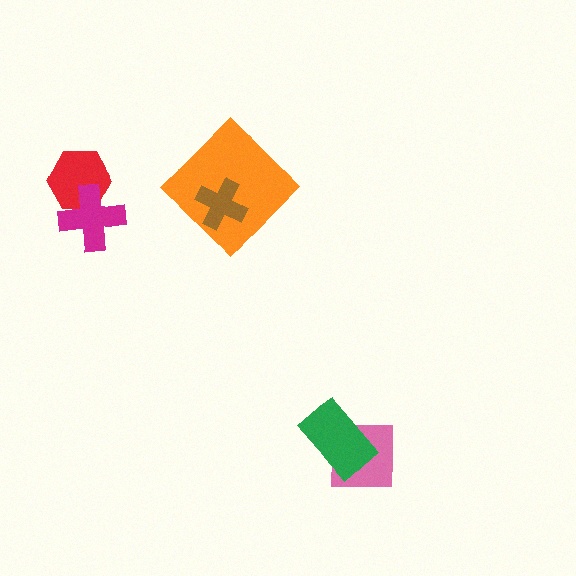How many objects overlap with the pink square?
1 object overlaps with the pink square.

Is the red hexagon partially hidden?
Yes, it is partially covered by another shape.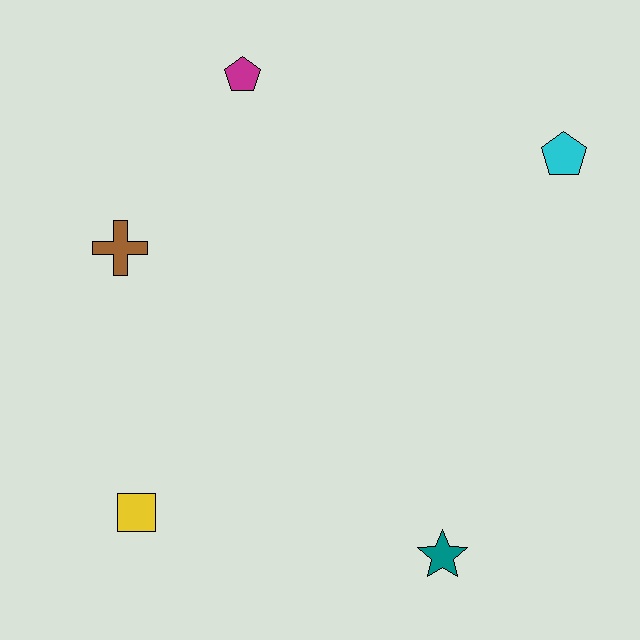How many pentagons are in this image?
There are 2 pentagons.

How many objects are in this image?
There are 5 objects.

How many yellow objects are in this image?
There is 1 yellow object.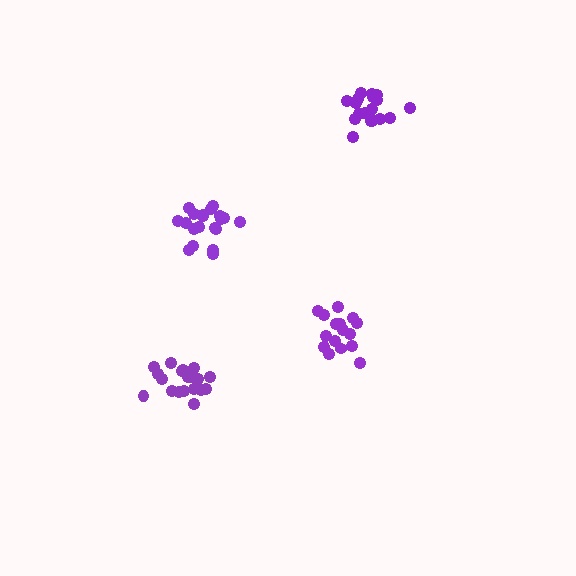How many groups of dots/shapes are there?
There are 4 groups.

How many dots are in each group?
Group 1: 20 dots, Group 2: 20 dots, Group 3: 19 dots, Group 4: 16 dots (75 total).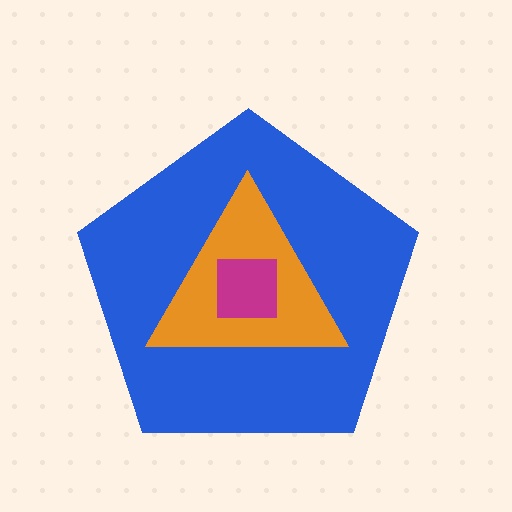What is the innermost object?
The magenta square.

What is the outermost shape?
The blue pentagon.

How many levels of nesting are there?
3.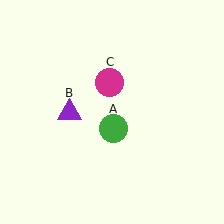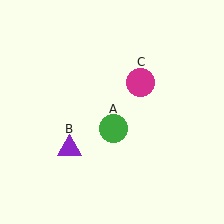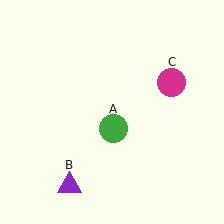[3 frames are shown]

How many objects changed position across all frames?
2 objects changed position: purple triangle (object B), magenta circle (object C).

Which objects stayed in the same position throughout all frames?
Green circle (object A) remained stationary.